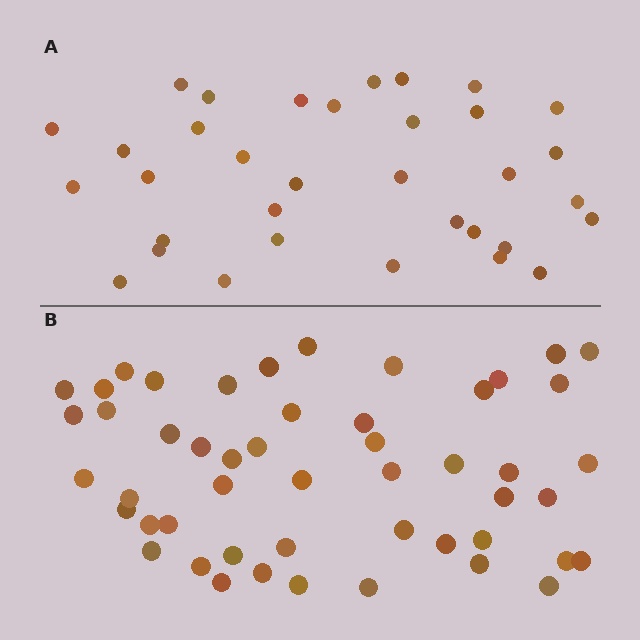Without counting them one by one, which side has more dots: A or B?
Region B (the bottom region) has more dots.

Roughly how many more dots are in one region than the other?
Region B has approximately 15 more dots than region A.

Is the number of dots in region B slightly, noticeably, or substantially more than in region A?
Region B has substantially more. The ratio is roughly 1.5 to 1.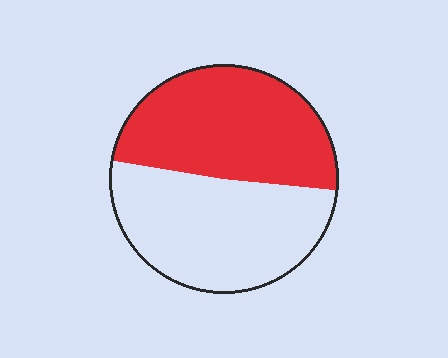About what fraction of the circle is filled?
About one half (1/2).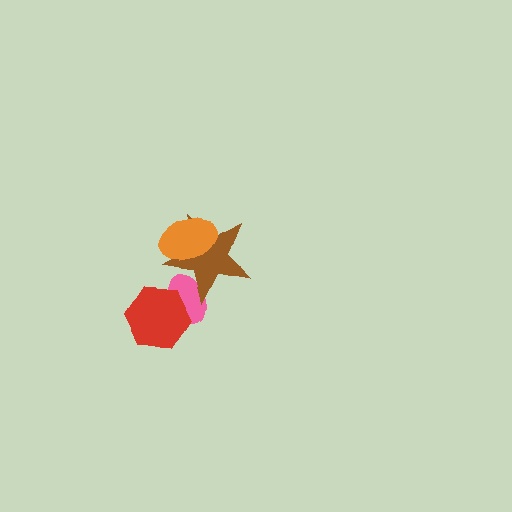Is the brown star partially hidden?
Yes, it is partially covered by another shape.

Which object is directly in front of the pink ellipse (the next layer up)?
The red hexagon is directly in front of the pink ellipse.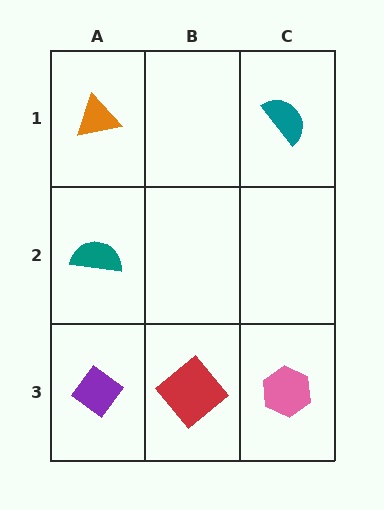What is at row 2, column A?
A teal semicircle.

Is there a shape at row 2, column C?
No, that cell is empty.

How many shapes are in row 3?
3 shapes.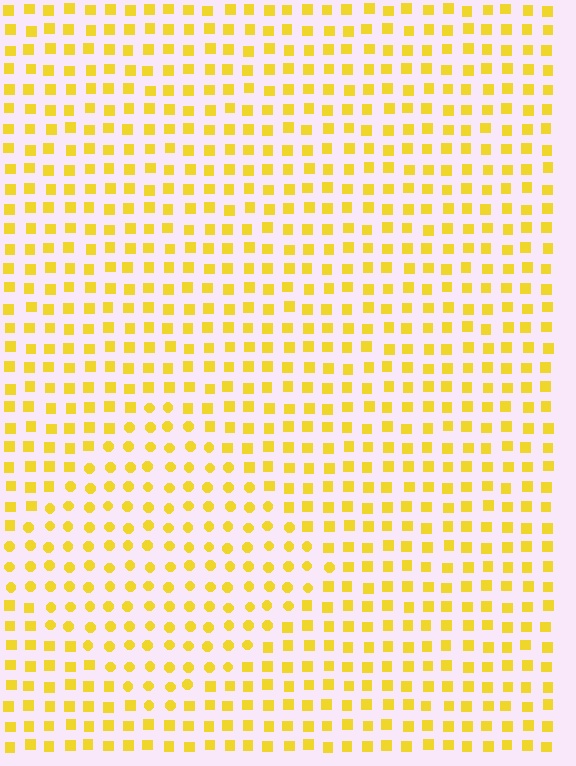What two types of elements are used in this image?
The image uses circles inside the diamond region and squares outside it.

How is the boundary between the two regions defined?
The boundary is defined by a change in element shape: circles inside vs. squares outside. All elements share the same color and spacing.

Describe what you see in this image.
The image is filled with small yellow elements arranged in a uniform grid. A diamond-shaped region contains circles, while the surrounding area contains squares. The boundary is defined purely by the change in element shape.